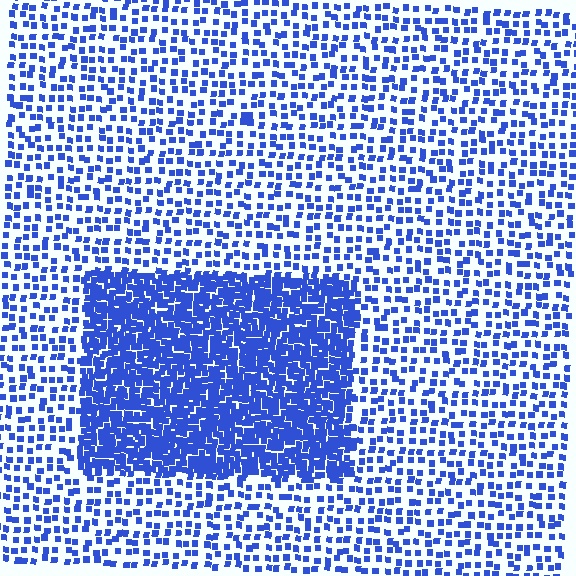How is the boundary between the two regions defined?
The boundary is defined by a change in element density (approximately 2.8x ratio). All elements are the same color, size, and shape.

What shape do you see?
I see a rectangle.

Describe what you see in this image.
The image contains small blue elements arranged at two different densities. A rectangle-shaped region is visible where the elements are more densely packed than the surrounding area.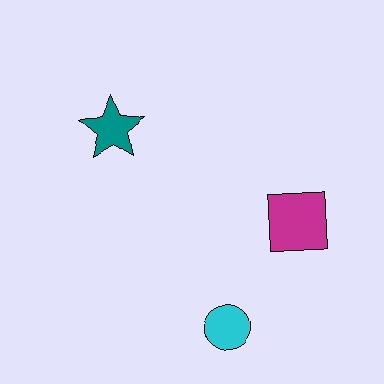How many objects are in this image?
There are 3 objects.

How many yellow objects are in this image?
There are no yellow objects.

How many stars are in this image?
There is 1 star.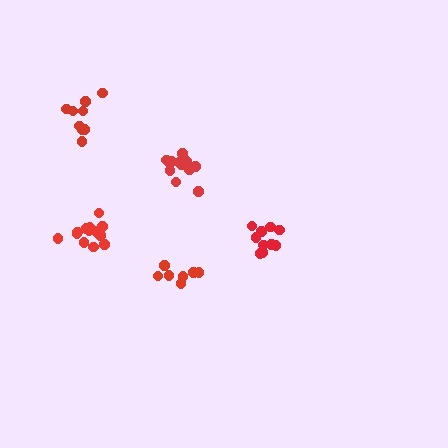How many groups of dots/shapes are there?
There are 5 groups.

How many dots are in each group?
Group 1: 12 dots, Group 2: 13 dots, Group 3: 7 dots, Group 4: 10 dots, Group 5: 9 dots (51 total).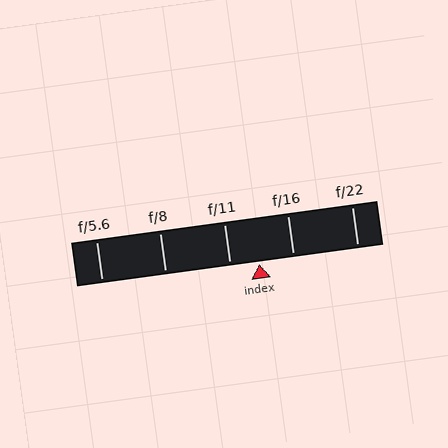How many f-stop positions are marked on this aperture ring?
There are 5 f-stop positions marked.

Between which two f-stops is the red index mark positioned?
The index mark is between f/11 and f/16.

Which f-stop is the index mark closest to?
The index mark is closest to f/11.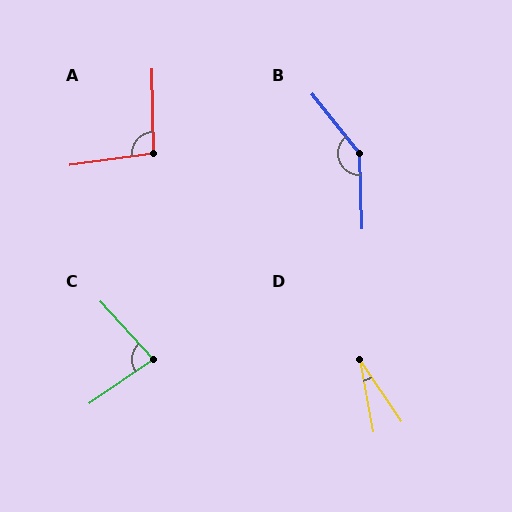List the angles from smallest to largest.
D (23°), C (83°), A (97°), B (144°).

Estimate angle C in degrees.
Approximately 83 degrees.